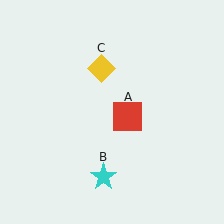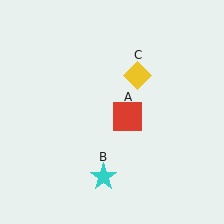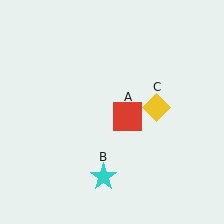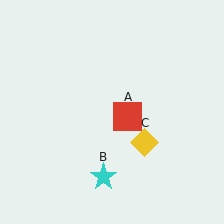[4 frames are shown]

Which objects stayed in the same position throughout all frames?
Red square (object A) and cyan star (object B) remained stationary.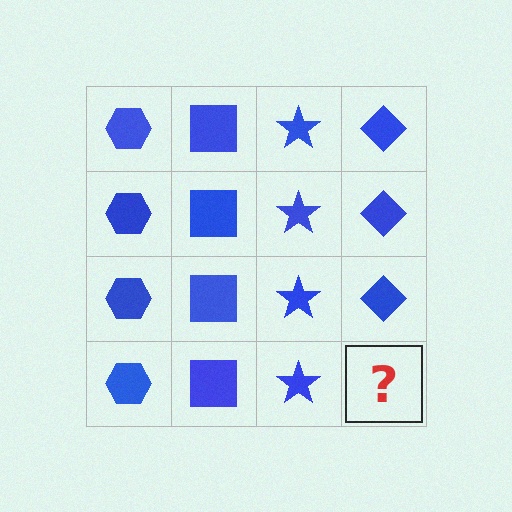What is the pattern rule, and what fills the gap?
The rule is that each column has a consistent shape. The gap should be filled with a blue diamond.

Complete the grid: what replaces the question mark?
The question mark should be replaced with a blue diamond.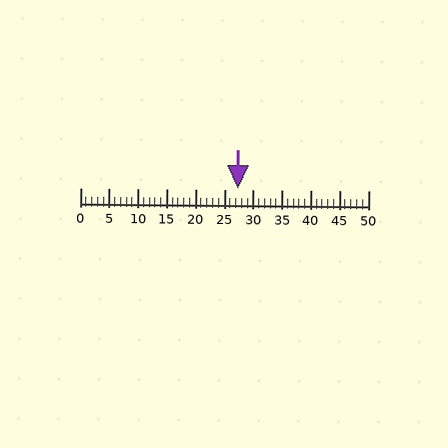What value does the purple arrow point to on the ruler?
The purple arrow points to approximately 27.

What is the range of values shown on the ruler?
The ruler shows values from 0 to 50.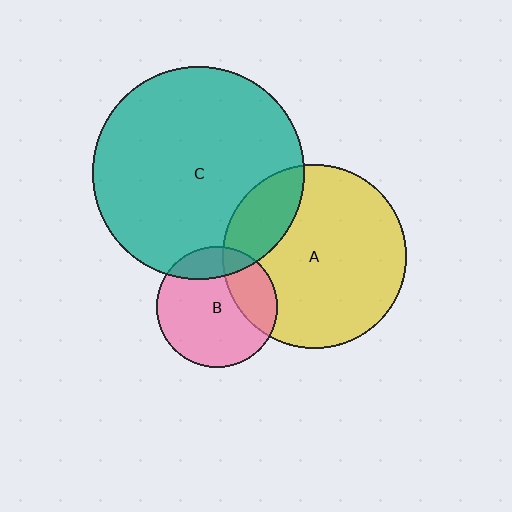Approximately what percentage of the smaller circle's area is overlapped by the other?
Approximately 25%.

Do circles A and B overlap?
Yes.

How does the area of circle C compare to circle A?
Approximately 1.3 times.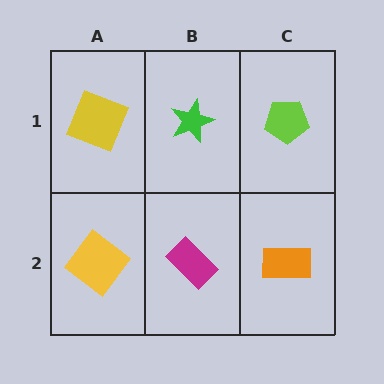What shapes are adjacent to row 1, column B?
A magenta rectangle (row 2, column B), a yellow square (row 1, column A), a lime pentagon (row 1, column C).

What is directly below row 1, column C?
An orange rectangle.